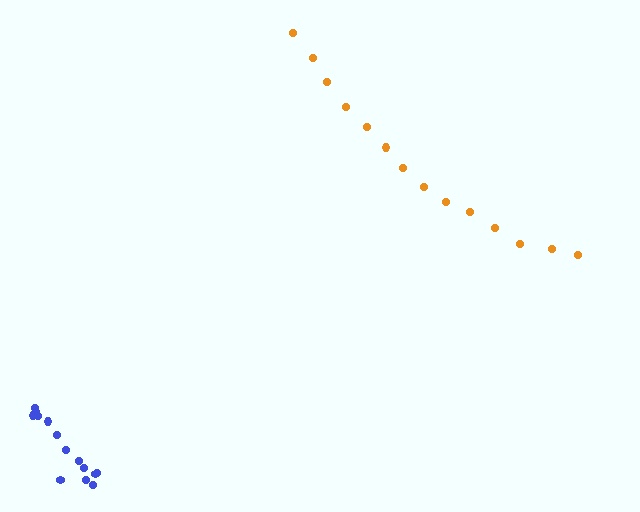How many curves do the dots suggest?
There are 2 distinct paths.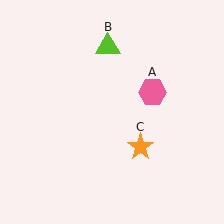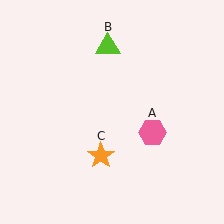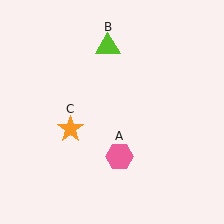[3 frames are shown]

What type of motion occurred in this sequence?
The pink hexagon (object A), orange star (object C) rotated clockwise around the center of the scene.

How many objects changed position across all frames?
2 objects changed position: pink hexagon (object A), orange star (object C).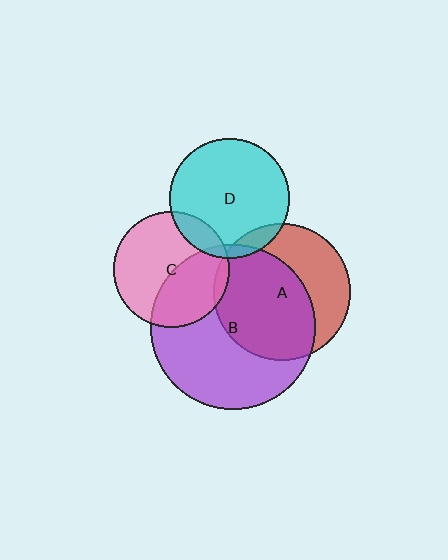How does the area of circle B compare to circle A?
Approximately 1.5 times.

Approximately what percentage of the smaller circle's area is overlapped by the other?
Approximately 40%.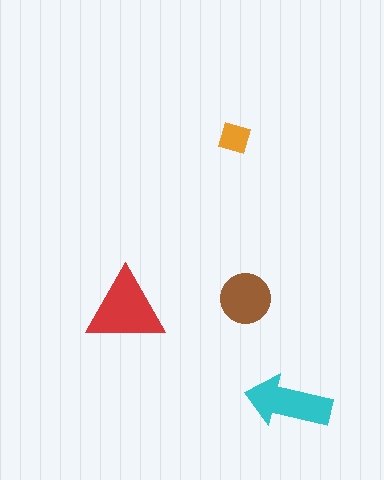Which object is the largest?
The red triangle.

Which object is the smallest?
The orange diamond.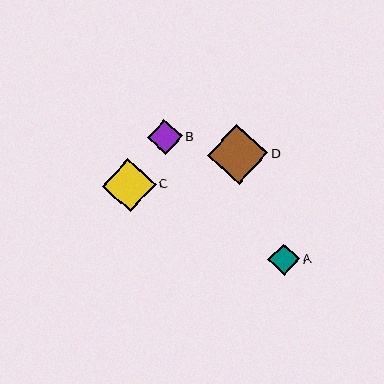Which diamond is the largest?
Diamond D is the largest with a size of approximately 60 pixels.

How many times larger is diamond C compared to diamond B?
Diamond C is approximately 1.5 times the size of diamond B.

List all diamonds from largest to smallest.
From largest to smallest: D, C, B, A.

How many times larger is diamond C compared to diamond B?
Diamond C is approximately 1.5 times the size of diamond B.